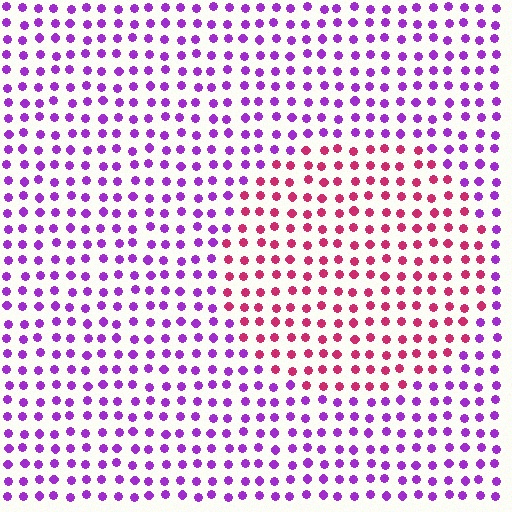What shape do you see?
I see a circle.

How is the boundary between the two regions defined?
The boundary is defined purely by a slight shift in hue (about 52 degrees). Spacing, size, and orientation are identical on both sides.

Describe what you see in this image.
The image is filled with small purple elements in a uniform arrangement. A circle-shaped region is visible where the elements are tinted to a slightly different hue, forming a subtle color boundary.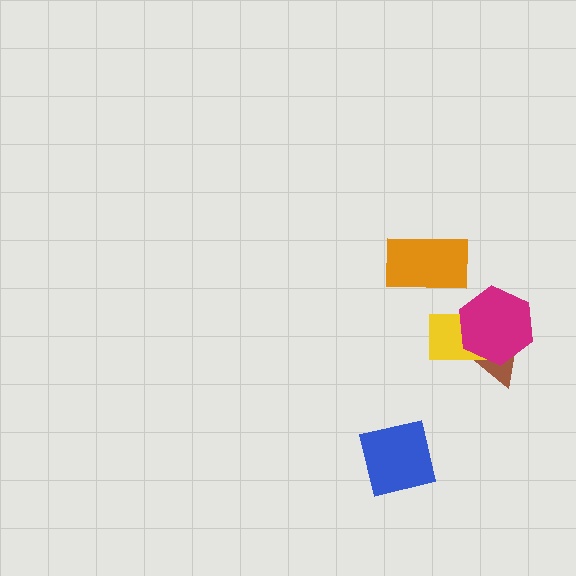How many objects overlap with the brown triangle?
2 objects overlap with the brown triangle.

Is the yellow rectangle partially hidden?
Yes, it is partially covered by another shape.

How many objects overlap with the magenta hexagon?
2 objects overlap with the magenta hexagon.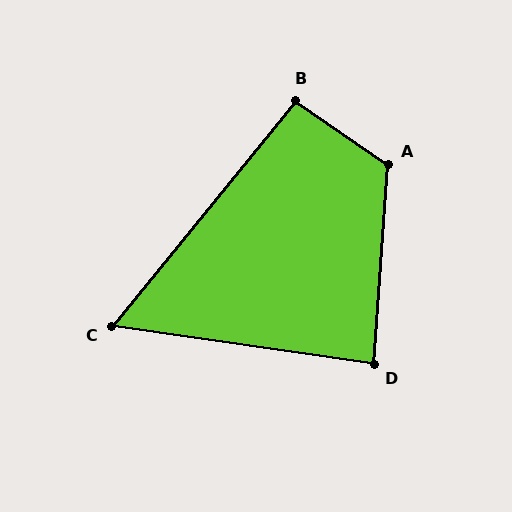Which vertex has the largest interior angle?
A, at approximately 121 degrees.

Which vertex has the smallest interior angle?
C, at approximately 59 degrees.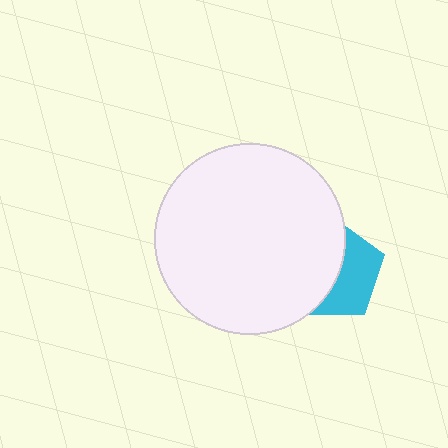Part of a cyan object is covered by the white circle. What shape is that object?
It is a pentagon.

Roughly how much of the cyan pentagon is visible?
About half of it is visible (roughly 46%).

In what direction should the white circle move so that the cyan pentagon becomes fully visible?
The white circle should move left. That is the shortest direction to clear the overlap and leave the cyan pentagon fully visible.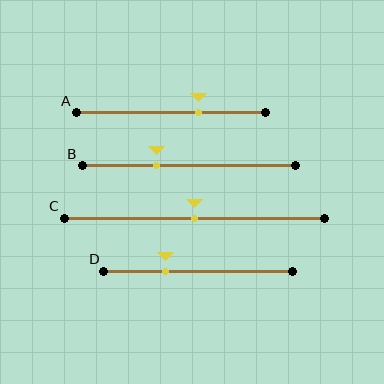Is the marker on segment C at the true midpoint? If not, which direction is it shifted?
Yes, the marker on segment C is at the true midpoint.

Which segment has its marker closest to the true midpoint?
Segment C has its marker closest to the true midpoint.